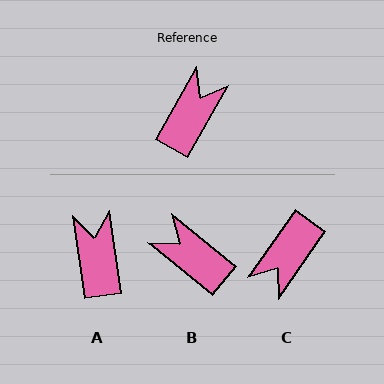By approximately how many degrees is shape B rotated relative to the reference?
Approximately 80 degrees counter-clockwise.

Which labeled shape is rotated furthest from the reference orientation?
C, about 174 degrees away.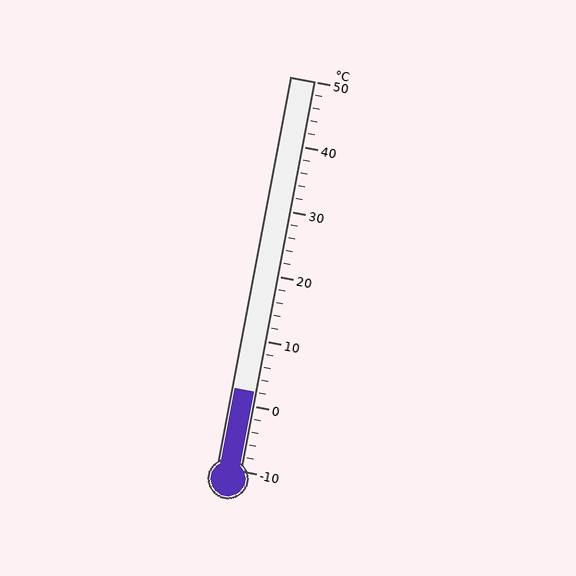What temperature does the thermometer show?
The thermometer shows approximately 2°C.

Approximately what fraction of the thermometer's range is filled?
The thermometer is filled to approximately 20% of its range.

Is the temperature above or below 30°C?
The temperature is below 30°C.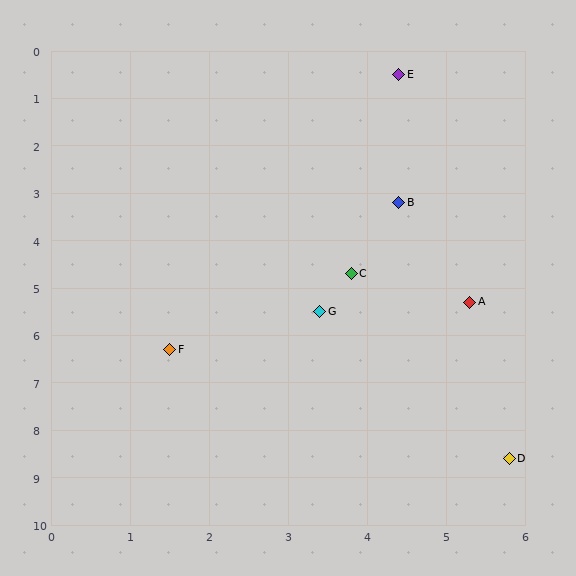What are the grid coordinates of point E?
Point E is at approximately (4.4, 0.5).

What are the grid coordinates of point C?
Point C is at approximately (3.8, 4.7).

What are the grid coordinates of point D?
Point D is at approximately (5.8, 8.6).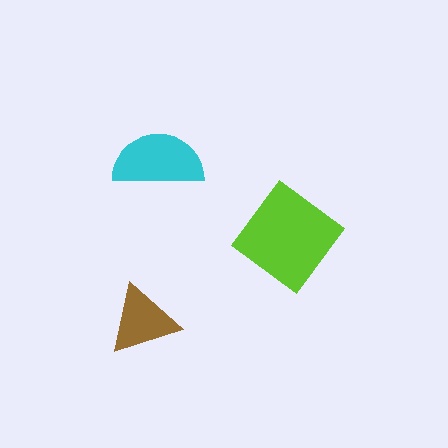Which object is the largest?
The lime diamond.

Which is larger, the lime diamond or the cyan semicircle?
The lime diamond.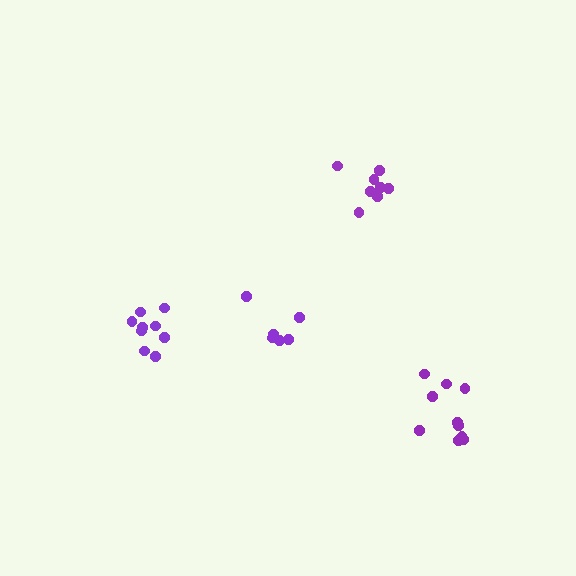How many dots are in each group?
Group 1: 6 dots, Group 2: 10 dots, Group 3: 8 dots, Group 4: 9 dots (33 total).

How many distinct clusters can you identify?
There are 4 distinct clusters.